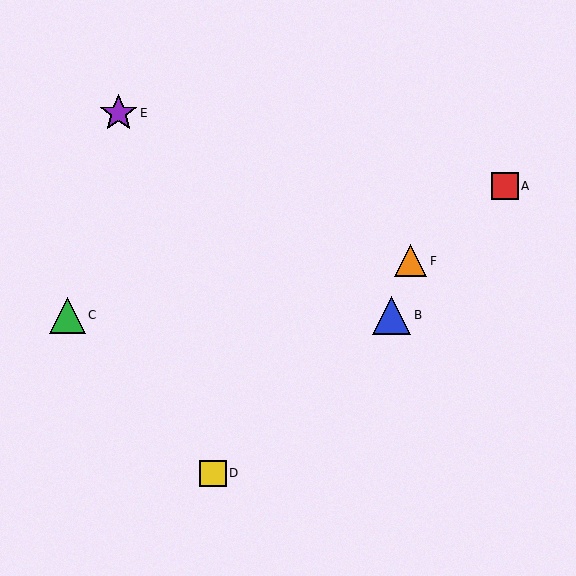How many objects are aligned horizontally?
2 objects (B, C) are aligned horizontally.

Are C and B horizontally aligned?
Yes, both are at y≈315.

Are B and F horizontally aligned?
No, B is at y≈315 and F is at y≈261.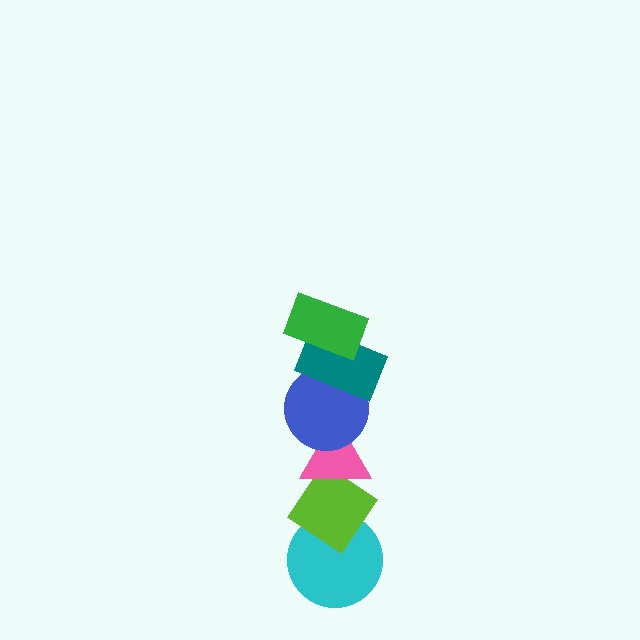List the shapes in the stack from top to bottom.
From top to bottom: the green rectangle, the teal rectangle, the blue circle, the pink triangle, the lime diamond, the cyan circle.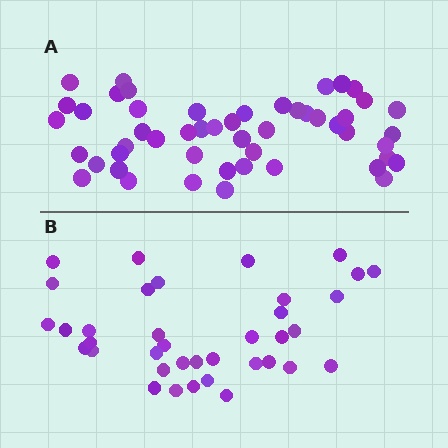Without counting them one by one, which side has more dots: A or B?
Region A (the top region) has more dots.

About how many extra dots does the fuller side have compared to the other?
Region A has approximately 15 more dots than region B.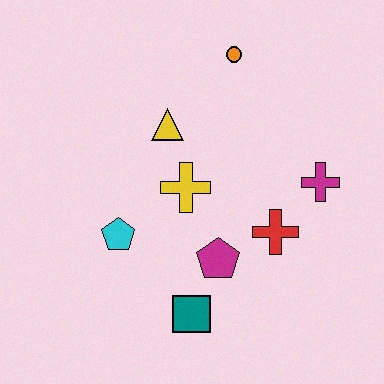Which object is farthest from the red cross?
The orange circle is farthest from the red cross.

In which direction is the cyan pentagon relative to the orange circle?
The cyan pentagon is below the orange circle.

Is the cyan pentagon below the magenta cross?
Yes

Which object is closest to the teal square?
The magenta pentagon is closest to the teal square.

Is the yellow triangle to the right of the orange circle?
No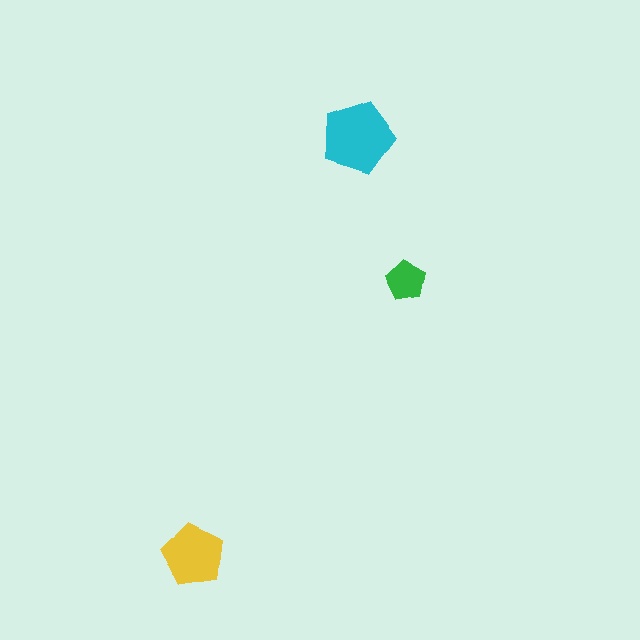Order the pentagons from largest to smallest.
the cyan one, the yellow one, the green one.